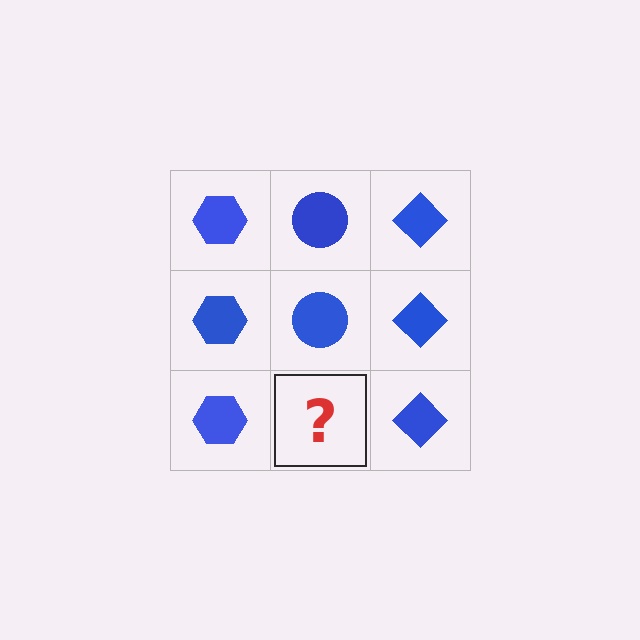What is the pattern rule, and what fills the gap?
The rule is that each column has a consistent shape. The gap should be filled with a blue circle.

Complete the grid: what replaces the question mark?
The question mark should be replaced with a blue circle.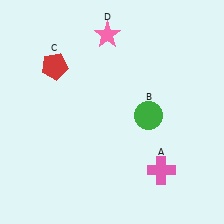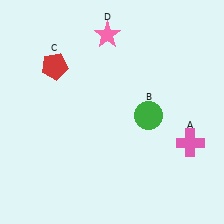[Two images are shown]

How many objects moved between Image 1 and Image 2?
1 object moved between the two images.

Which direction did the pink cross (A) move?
The pink cross (A) moved right.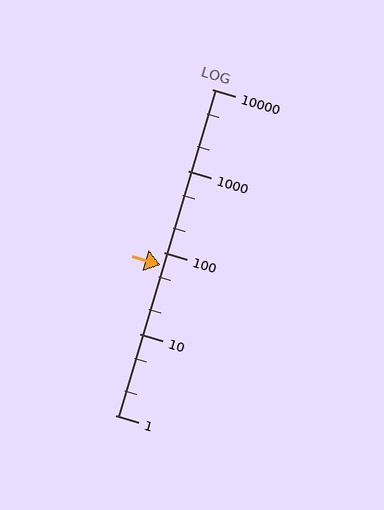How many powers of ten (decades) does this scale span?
The scale spans 4 decades, from 1 to 10000.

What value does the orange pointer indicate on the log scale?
The pointer indicates approximately 70.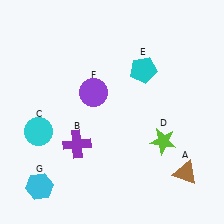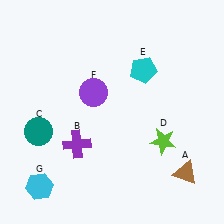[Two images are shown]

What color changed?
The circle (C) changed from cyan in Image 1 to teal in Image 2.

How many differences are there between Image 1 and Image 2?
There is 1 difference between the two images.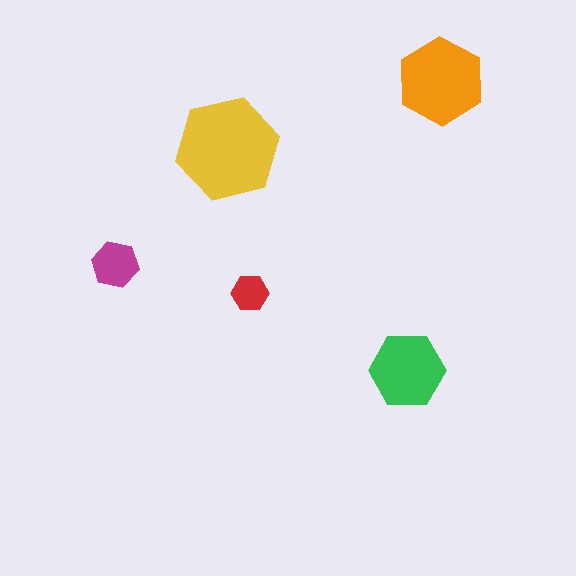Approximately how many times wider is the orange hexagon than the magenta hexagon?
About 2 times wider.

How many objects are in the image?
There are 5 objects in the image.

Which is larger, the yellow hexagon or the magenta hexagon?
The yellow one.